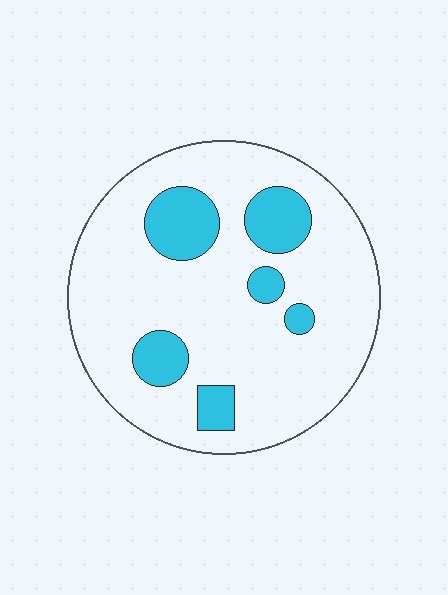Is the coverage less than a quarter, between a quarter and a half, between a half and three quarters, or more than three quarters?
Less than a quarter.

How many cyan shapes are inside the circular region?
6.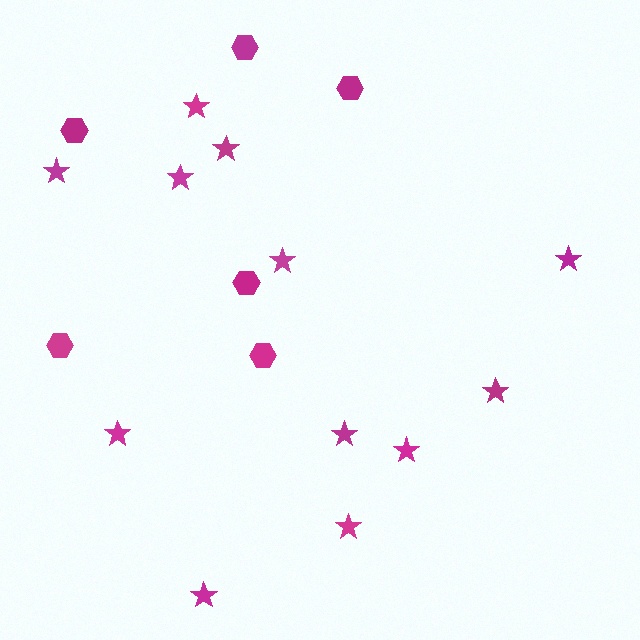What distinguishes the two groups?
There are 2 groups: one group of stars (12) and one group of hexagons (6).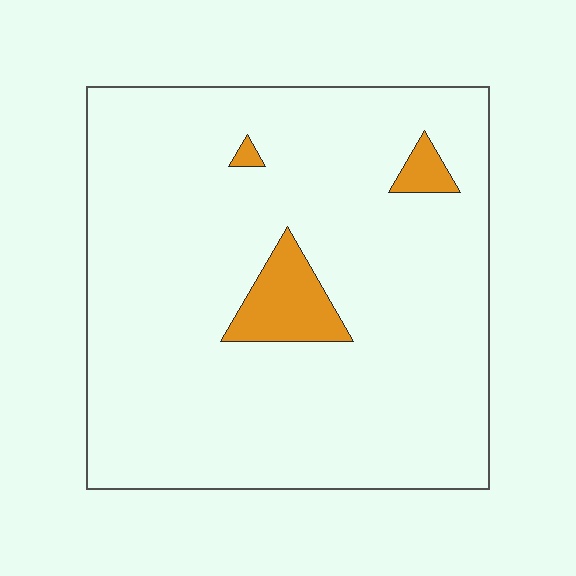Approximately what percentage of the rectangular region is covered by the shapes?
Approximately 5%.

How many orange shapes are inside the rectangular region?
3.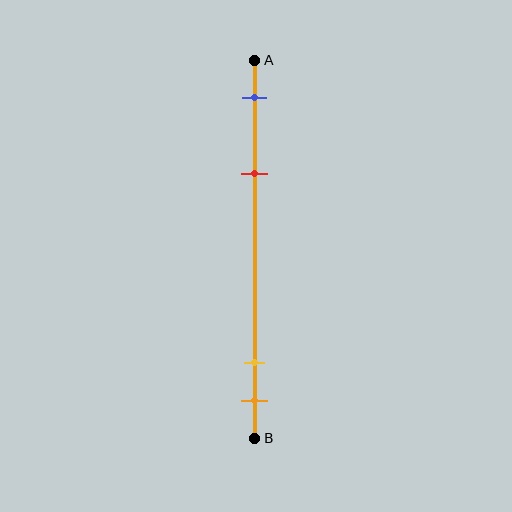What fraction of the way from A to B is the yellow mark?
The yellow mark is approximately 80% (0.8) of the way from A to B.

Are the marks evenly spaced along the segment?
No, the marks are not evenly spaced.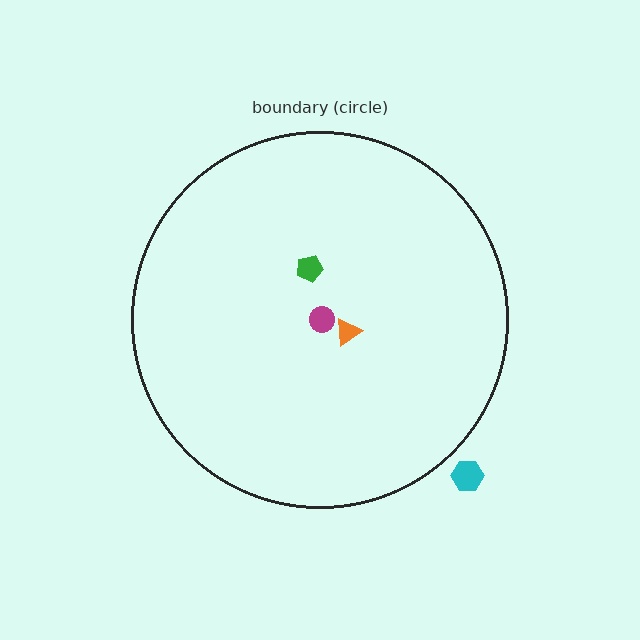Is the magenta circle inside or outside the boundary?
Inside.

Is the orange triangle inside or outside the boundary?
Inside.